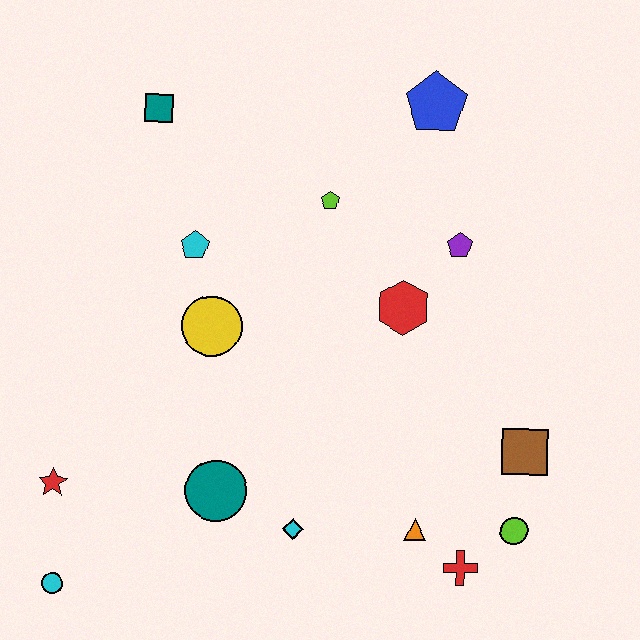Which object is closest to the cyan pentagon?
The yellow circle is closest to the cyan pentagon.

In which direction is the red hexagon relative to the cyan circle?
The red hexagon is to the right of the cyan circle.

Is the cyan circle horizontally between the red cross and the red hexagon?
No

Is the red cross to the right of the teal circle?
Yes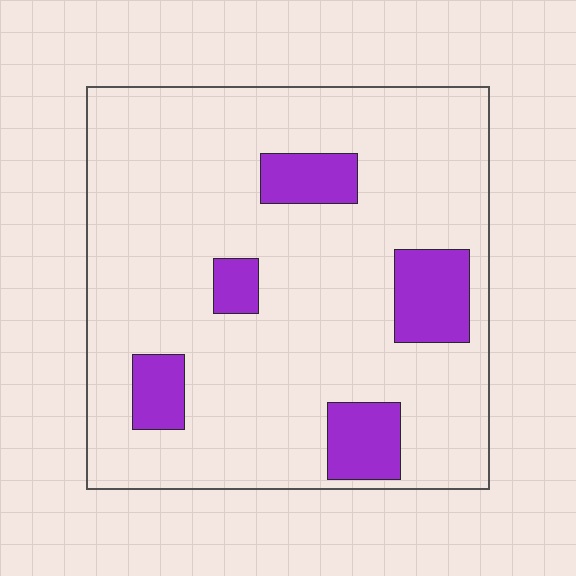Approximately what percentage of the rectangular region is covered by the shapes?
Approximately 15%.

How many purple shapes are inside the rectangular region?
5.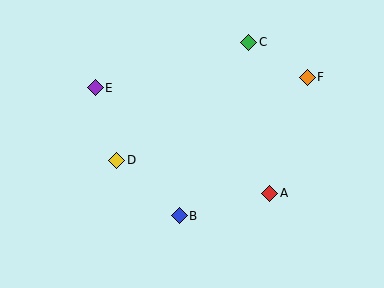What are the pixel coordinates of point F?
Point F is at (307, 77).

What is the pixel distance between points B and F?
The distance between B and F is 188 pixels.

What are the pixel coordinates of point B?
Point B is at (179, 216).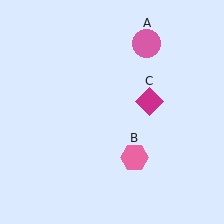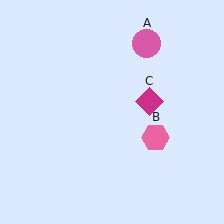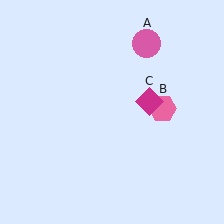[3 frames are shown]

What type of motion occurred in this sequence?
The pink hexagon (object B) rotated counterclockwise around the center of the scene.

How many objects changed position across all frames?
1 object changed position: pink hexagon (object B).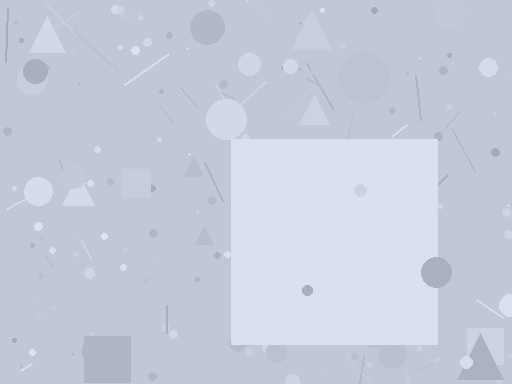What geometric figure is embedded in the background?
A square is embedded in the background.